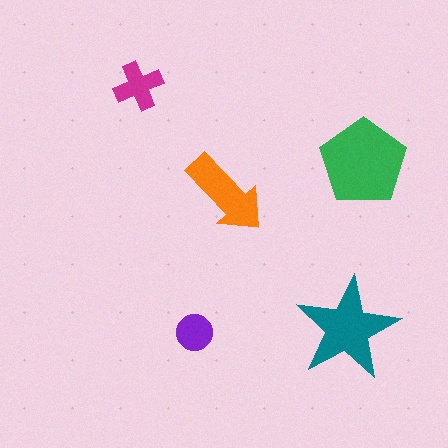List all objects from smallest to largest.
The purple circle, the magenta cross, the orange arrow, the teal star, the green pentagon.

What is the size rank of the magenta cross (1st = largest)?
4th.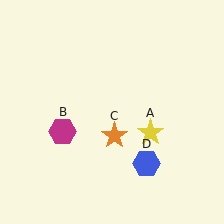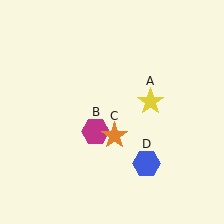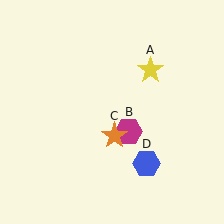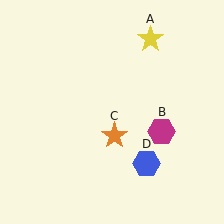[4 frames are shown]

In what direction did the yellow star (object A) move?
The yellow star (object A) moved up.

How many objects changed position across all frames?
2 objects changed position: yellow star (object A), magenta hexagon (object B).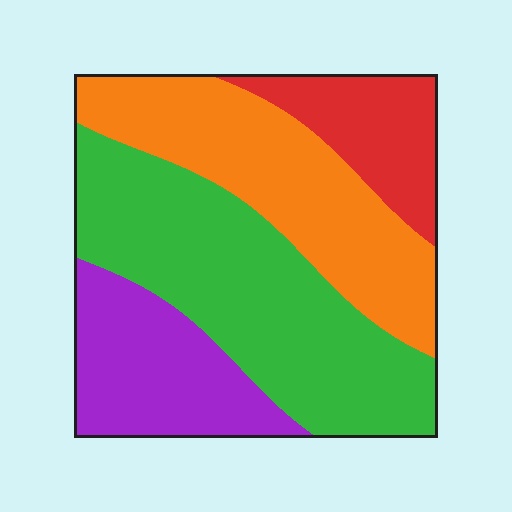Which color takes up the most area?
Green, at roughly 40%.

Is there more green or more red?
Green.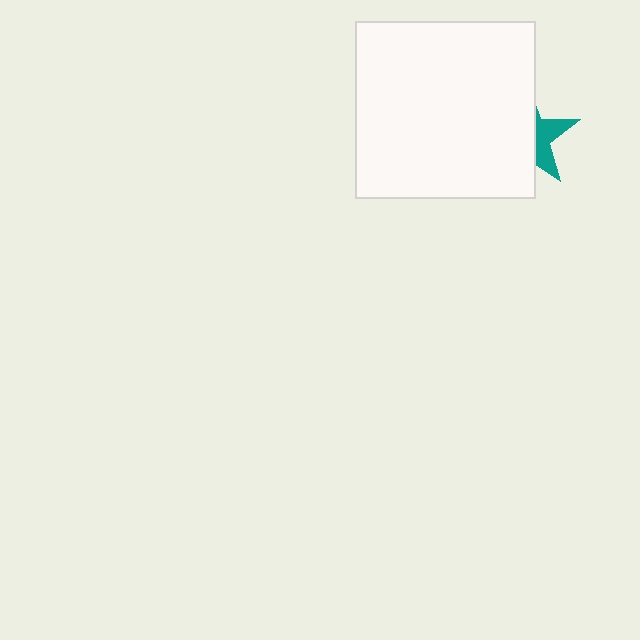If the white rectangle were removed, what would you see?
You would see the complete teal star.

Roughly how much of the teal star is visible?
A small part of it is visible (roughly 35%).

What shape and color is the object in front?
The object in front is a white rectangle.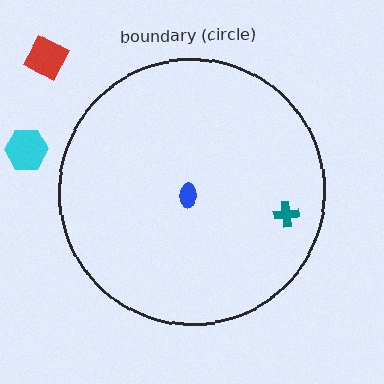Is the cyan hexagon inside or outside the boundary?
Outside.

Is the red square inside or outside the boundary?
Outside.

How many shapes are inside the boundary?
2 inside, 2 outside.